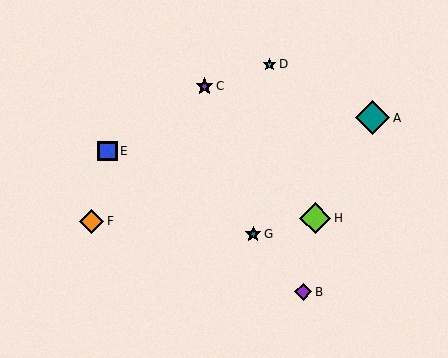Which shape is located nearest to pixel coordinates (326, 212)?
The lime diamond (labeled H) at (315, 218) is nearest to that location.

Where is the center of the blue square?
The center of the blue square is at (108, 151).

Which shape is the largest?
The teal diamond (labeled A) is the largest.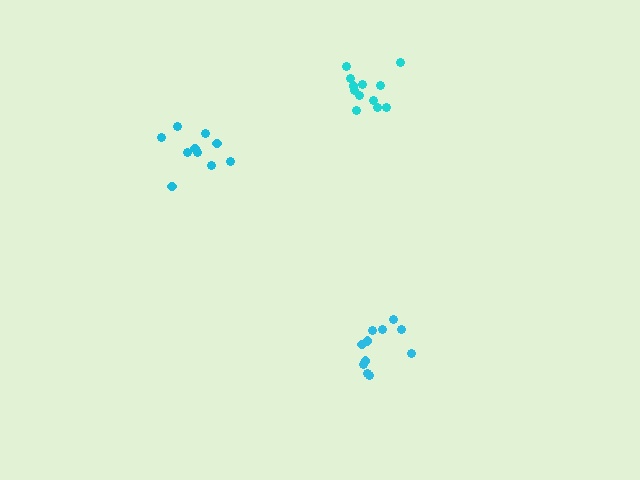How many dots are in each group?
Group 1: 10 dots, Group 2: 11 dots, Group 3: 12 dots (33 total).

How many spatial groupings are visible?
There are 3 spatial groupings.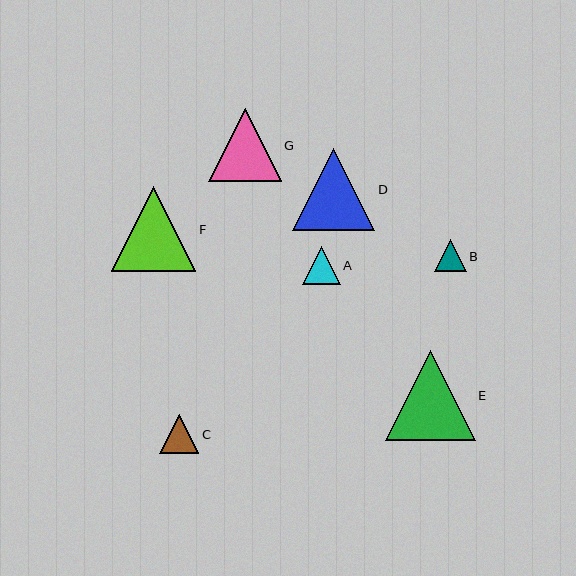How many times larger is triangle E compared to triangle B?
Triangle E is approximately 2.8 times the size of triangle B.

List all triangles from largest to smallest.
From largest to smallest: E, F, D, G, C, A, B.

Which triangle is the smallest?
Triangle B is the smallest with a size of approximately 31 pixels.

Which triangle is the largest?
Triangle E is the largest with a size of approximately 89 pixels.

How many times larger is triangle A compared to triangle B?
Triangle A is approximately 1.2 times the size of triangle B.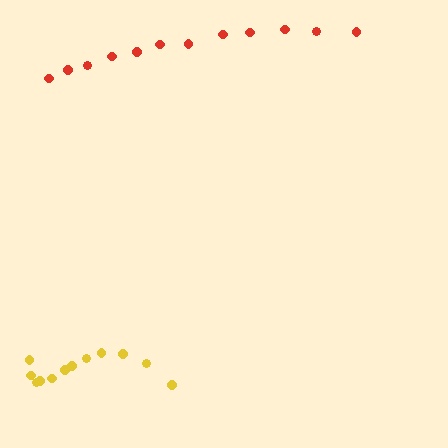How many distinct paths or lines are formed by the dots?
There are 2 distinct paths.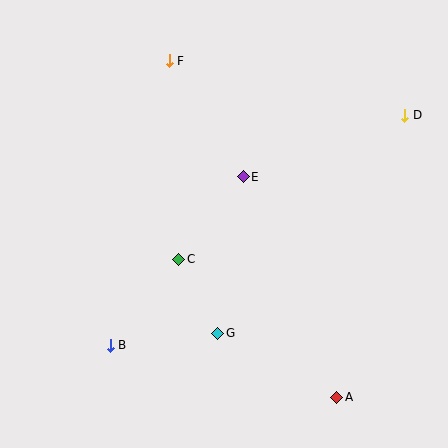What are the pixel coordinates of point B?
Point B is at (110, 345).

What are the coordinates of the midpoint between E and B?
The midpoint between E and B is at (177, 261).